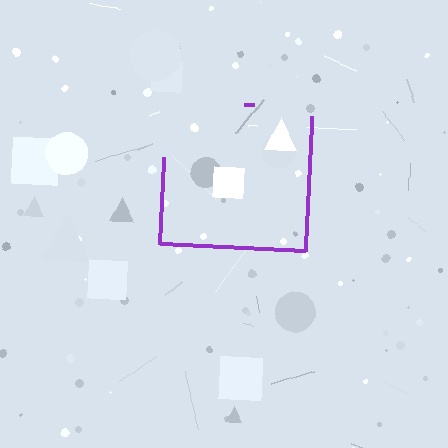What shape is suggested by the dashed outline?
The dashed outline suggests a square.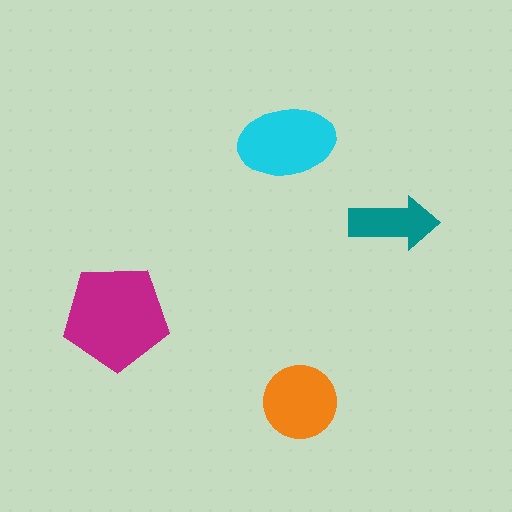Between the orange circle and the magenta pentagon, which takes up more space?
The magenta pentagon.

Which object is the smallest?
The teal arrow.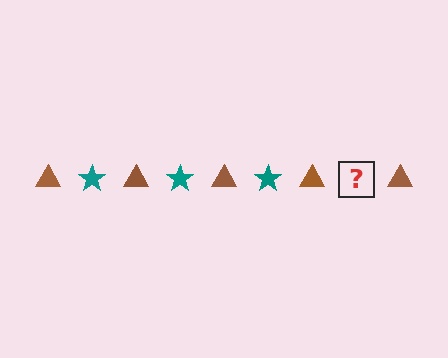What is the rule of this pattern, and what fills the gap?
The rule is that the pattern alternates between brown triangle and teal star. The gap should be filled with a teal star.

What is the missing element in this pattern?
The missing element is a teal star.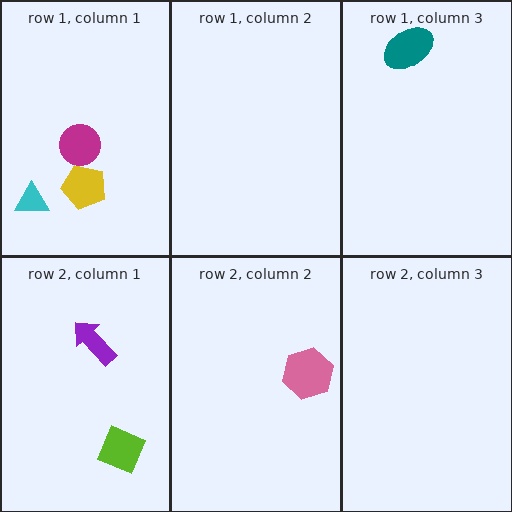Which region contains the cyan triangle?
The row 1, column 1 region.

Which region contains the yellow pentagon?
The row 1, column 1 region.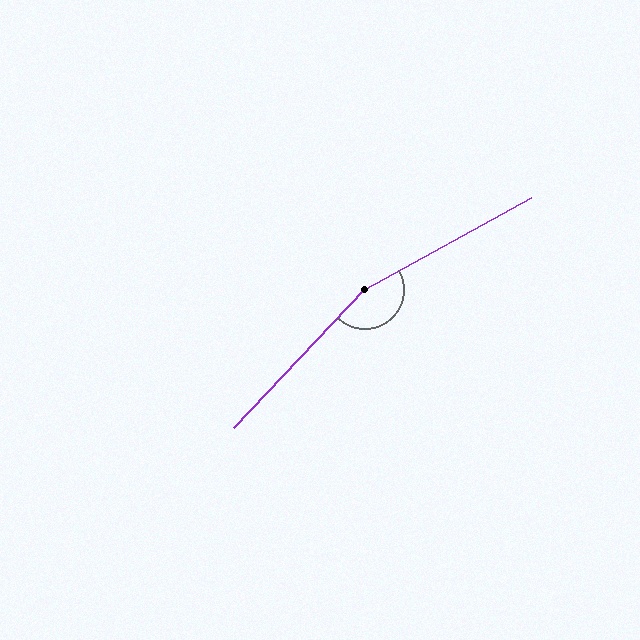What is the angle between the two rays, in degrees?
Approximately 162 degrees.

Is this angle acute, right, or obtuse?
It is obtuse.